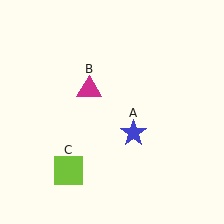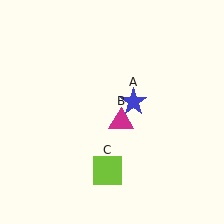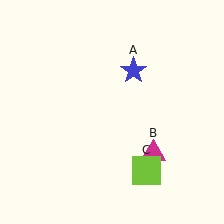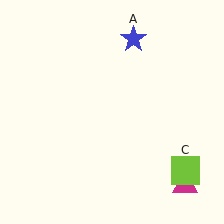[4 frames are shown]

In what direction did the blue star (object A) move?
The blue star (object A) moved up.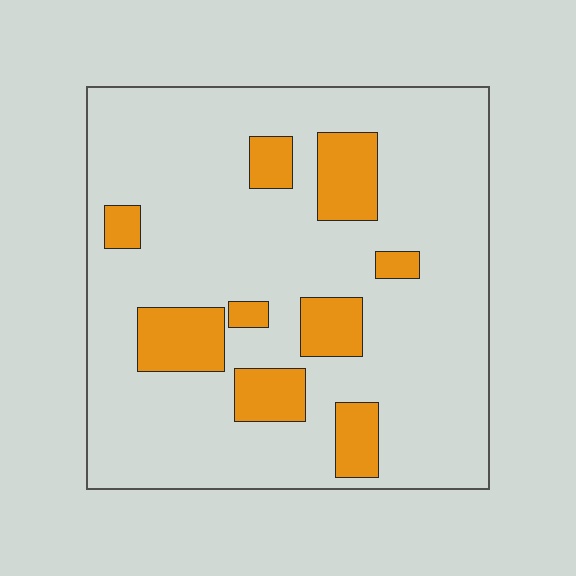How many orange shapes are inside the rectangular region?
9.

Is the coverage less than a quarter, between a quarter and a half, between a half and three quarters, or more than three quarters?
Less than a quarter.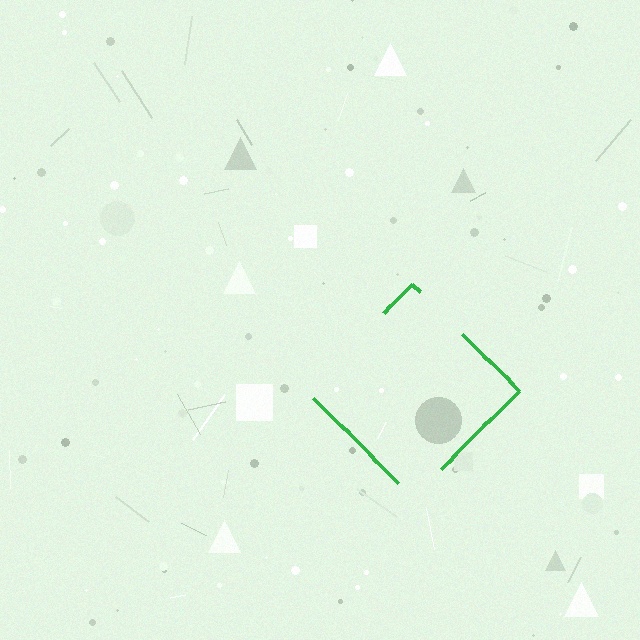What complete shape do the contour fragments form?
The contour fragments form a diamond.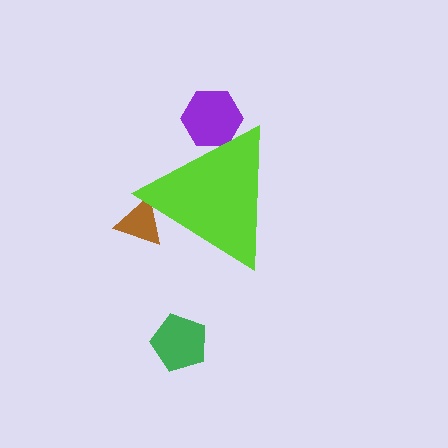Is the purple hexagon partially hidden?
Yes, the purple hexagon is partially hidden behind the lime triangle.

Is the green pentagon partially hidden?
No, the green pentagon is fully visible.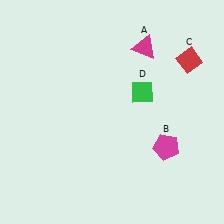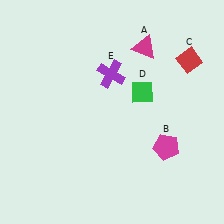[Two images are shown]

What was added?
A purple cross (E) was added in Image 2.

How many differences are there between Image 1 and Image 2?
There is 1 difference between the two images.